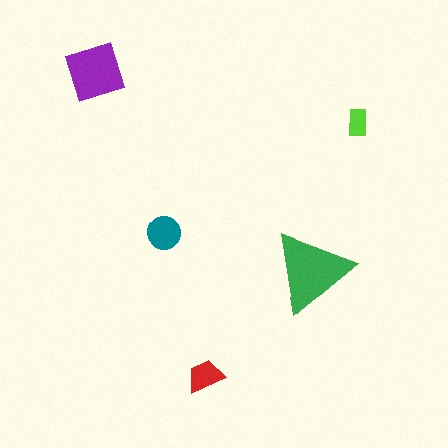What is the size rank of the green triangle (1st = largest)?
1st.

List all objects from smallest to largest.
The lime rectangle, the red trapezoid, the teal circle, the purple diamond, the green triangle.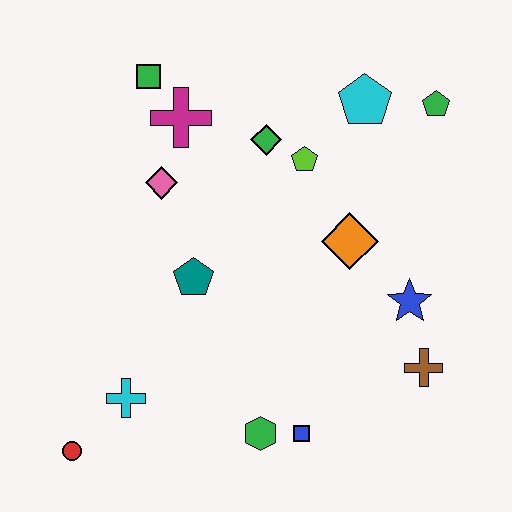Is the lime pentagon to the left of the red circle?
No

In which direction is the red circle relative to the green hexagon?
The red circle is to the left of the green hexagon.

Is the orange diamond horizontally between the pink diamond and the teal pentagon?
No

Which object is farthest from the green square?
The brown cross is farthest from the green square.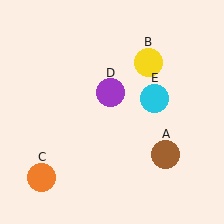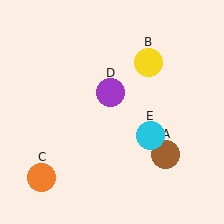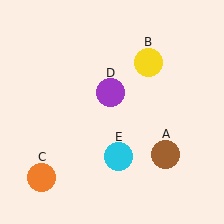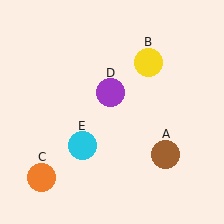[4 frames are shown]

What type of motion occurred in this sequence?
The cyan circle (object E) rotated clockwise around the center of the scene.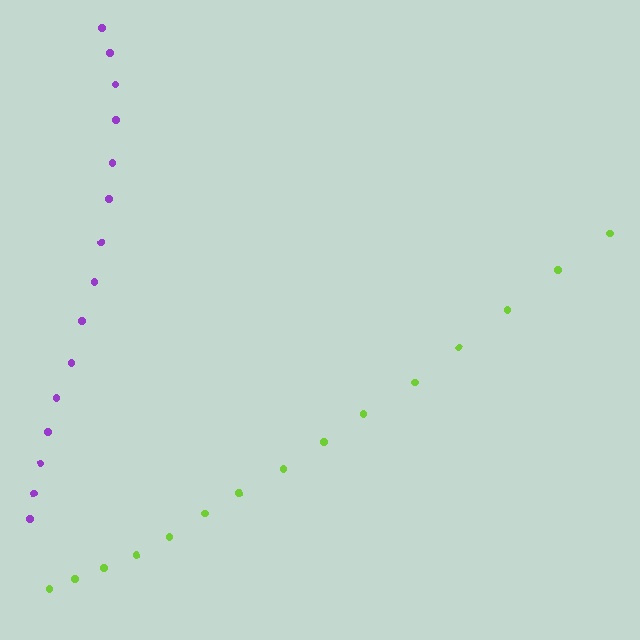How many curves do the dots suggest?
There are 2 distinct paths.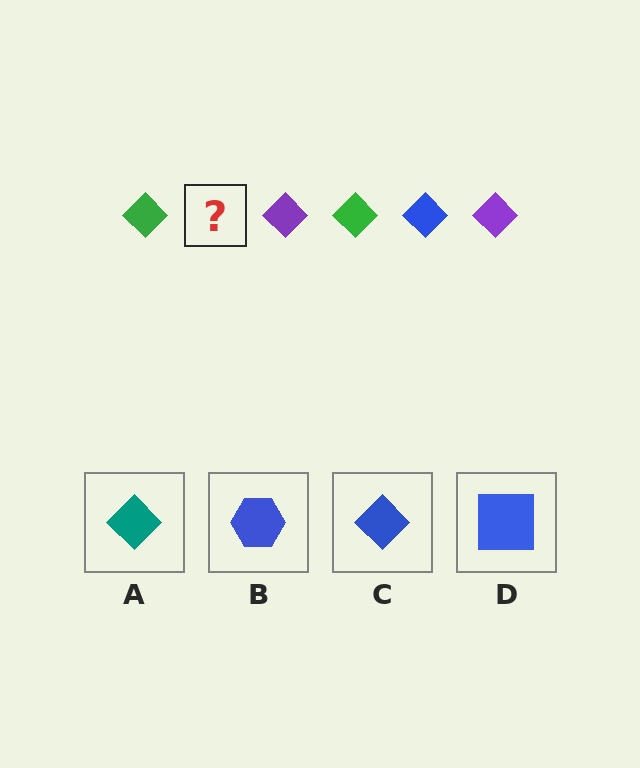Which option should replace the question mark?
Option C.